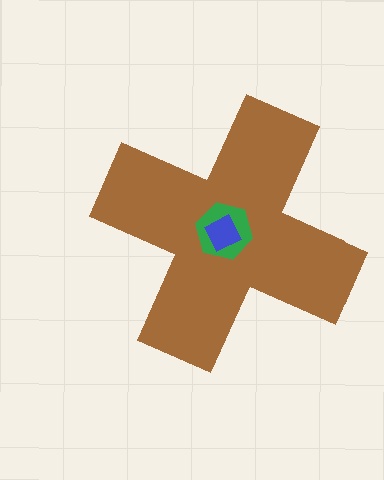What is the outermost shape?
The brown cross.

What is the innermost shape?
The blue diamond.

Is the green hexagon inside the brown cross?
Yes.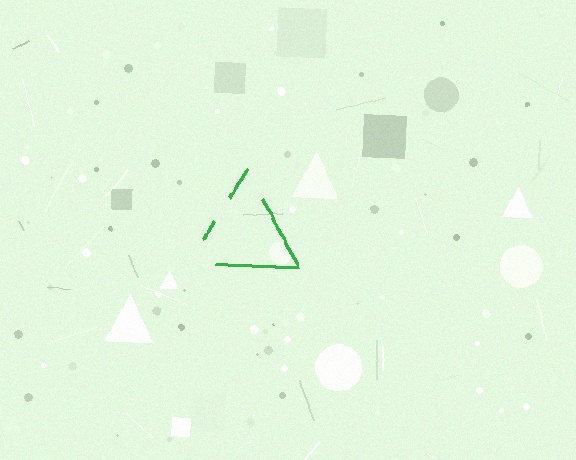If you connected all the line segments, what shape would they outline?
They would outline a triangle.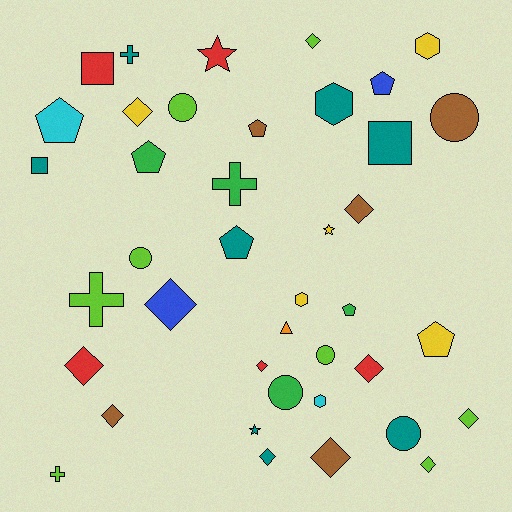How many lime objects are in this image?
There are 8 lime objects.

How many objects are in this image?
There are 40 objects.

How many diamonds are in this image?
There are 12 diamonds.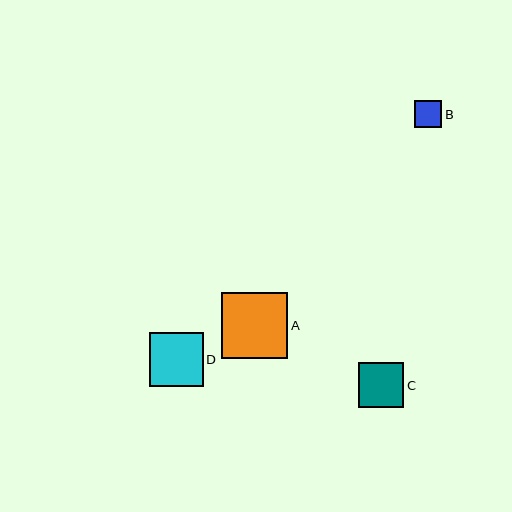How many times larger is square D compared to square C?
Square D is approximately 1.2 times the size of square C.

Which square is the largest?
Square A is the largest with a size of approximately 66 pixels.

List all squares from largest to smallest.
From largest to smallest: A, D, C, B.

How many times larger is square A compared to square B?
Square A is approximately 2.4 times the size of square B.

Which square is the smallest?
Square B is the smallest with a size of approximately 27 pixels.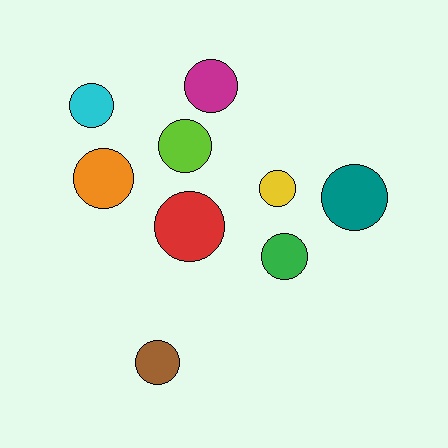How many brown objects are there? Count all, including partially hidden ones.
There is 1 brown object.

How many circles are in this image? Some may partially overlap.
There are 9 circles.